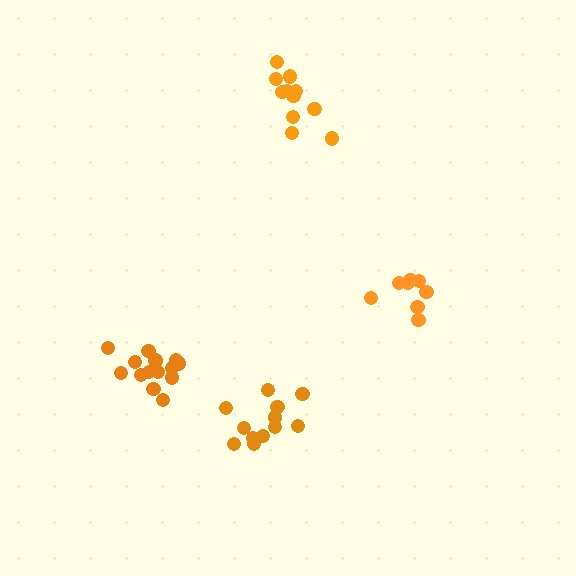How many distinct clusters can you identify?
There are 4 distinct clusters.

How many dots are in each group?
Group 1: 8 dots, Group 2: 14 dots, Group 3: 13 dots, Group 4: 11 dots (46 total).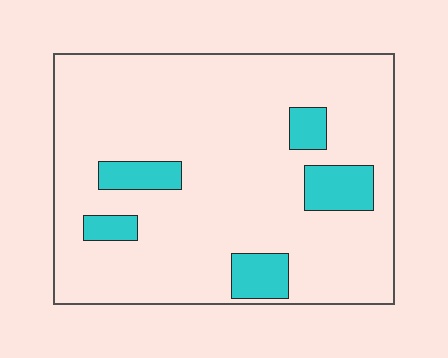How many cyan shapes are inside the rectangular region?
5.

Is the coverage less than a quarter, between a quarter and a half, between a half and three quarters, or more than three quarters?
Less than a quarter.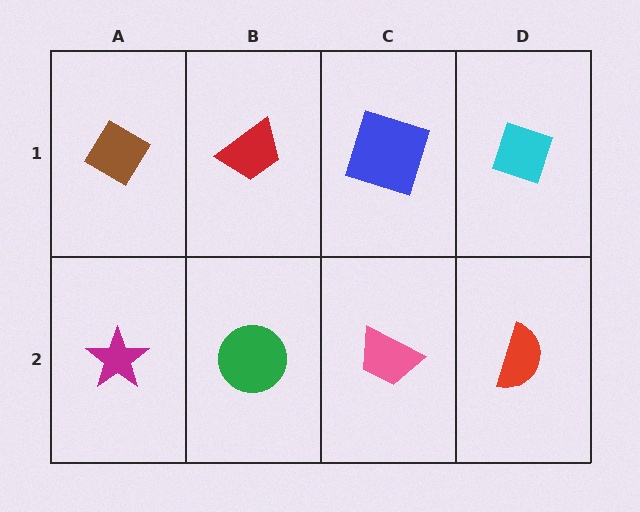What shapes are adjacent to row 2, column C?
A blue square (row 1, column C), a green circle (row 2, column B), a red semicircle (row 2, column D).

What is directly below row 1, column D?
A red semicircle.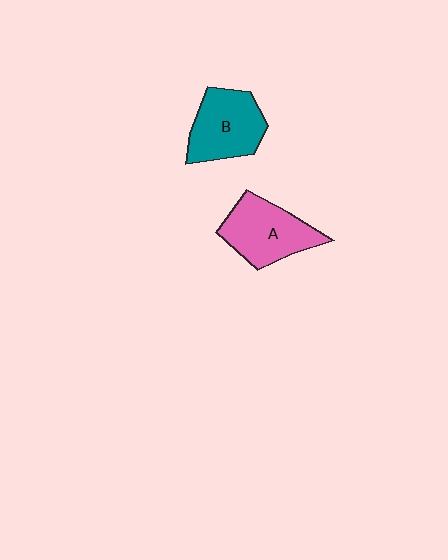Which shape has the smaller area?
Shape B (teal).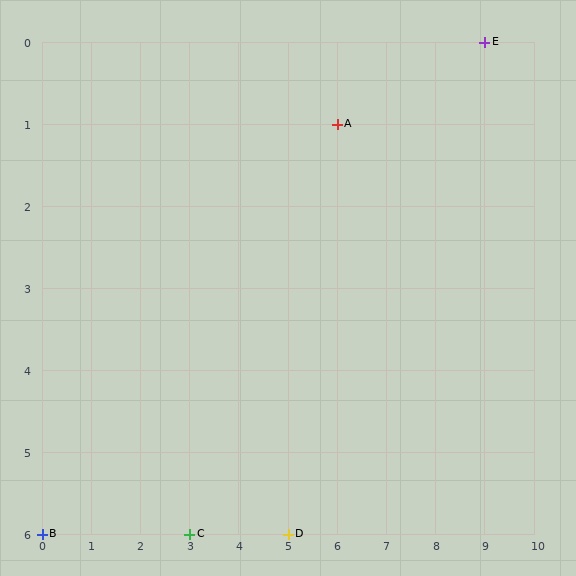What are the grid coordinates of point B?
Point B is at grid coordinates (0, 6).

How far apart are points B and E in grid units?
Points B and E are 9 columns and 6 rows apart (about 10.8 grid units diagonally).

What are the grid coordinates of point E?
Point E is at grid coordinates (9, 0).